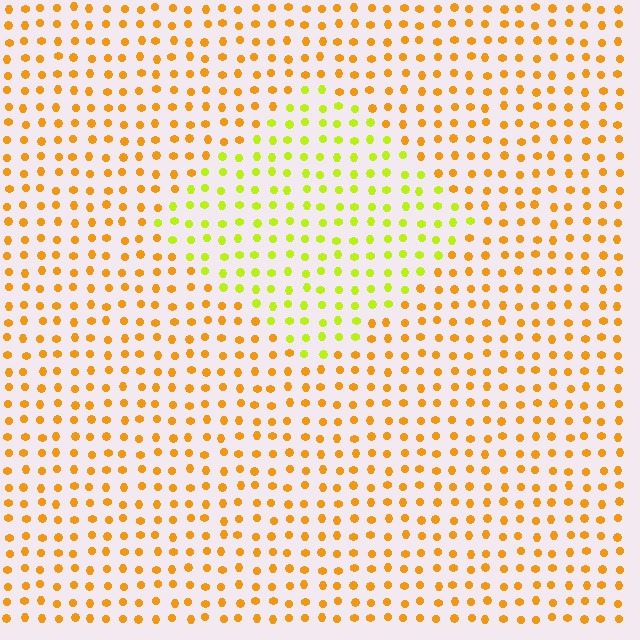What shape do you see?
I see a diamond.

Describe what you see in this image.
The image is filled with small orange elements in a uniform arrangement. A diamond-shaped region is visible where the elements are tinted to a slightly different hue, forming a subtle color boundary.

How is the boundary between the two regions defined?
The boundary is defined purely by a slight shift in hue (about 39 degrees). Spacing, size, and orientation are identical on both sides.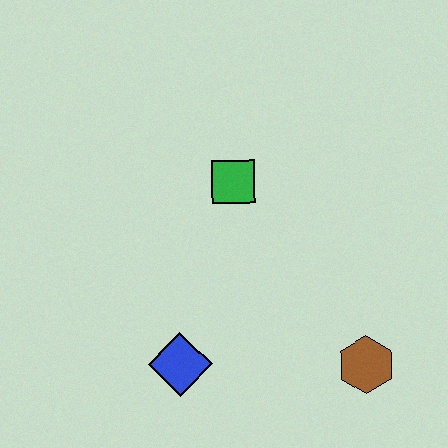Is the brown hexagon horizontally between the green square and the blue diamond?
No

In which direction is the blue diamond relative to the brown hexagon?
The blue diamond is to the left of the brown hexagon.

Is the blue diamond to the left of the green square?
Yes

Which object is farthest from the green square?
The brown hexagon is farthest from the green square.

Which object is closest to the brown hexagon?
The blue diamond is closest to the brown hexagon.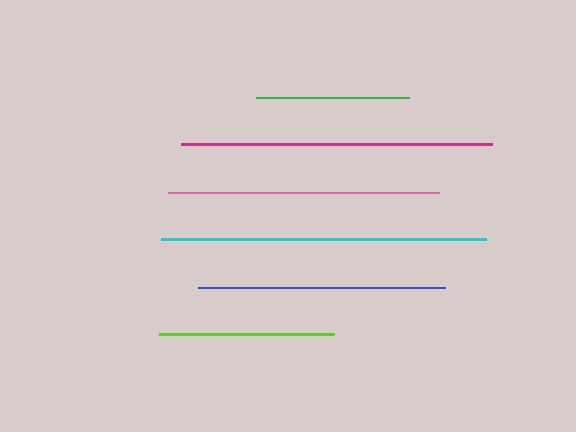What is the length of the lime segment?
The lime segment is approximately 175 pixels long.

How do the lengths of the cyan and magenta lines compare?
The cyan and magenta lines are approximately the same length.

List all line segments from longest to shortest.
From longest to shortest: cyan, magenta, pink, blue, lime, green.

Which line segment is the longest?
The cyan line is the longest at approximately 325 pixels.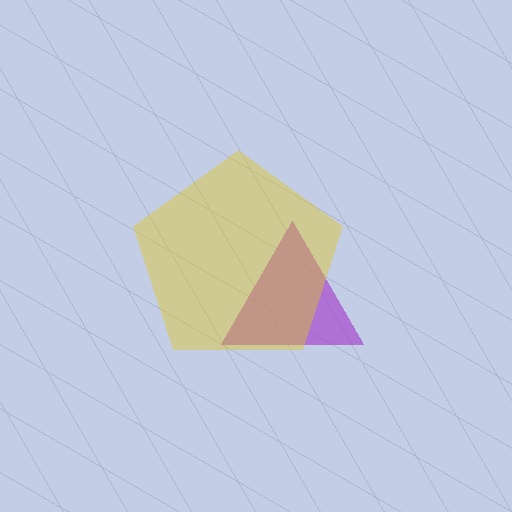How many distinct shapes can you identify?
There are 2 distinct shapes: a purple triangle, a yellow pentagon.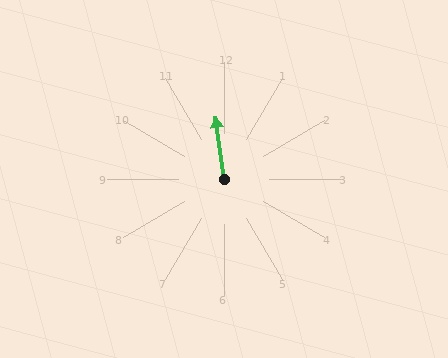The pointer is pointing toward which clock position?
Roughly 12 o'clock.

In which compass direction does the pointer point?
North.